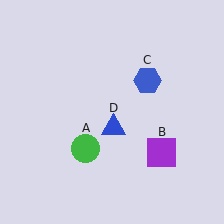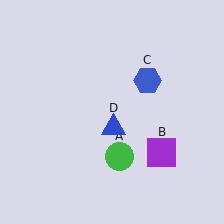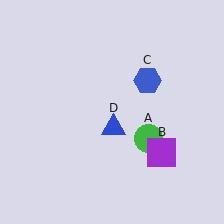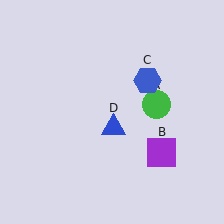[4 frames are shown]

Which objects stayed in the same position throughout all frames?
Purple square (object B) and blue hexagon (object C) and blue triangle (object D) remained stationary.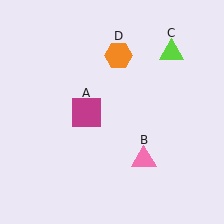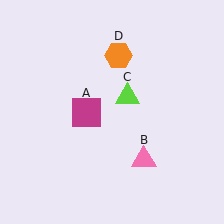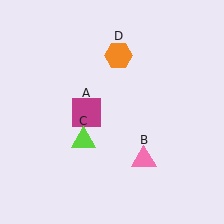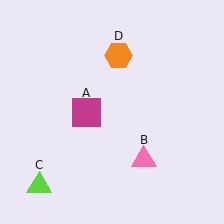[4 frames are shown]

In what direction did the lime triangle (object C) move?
The lime triangle (object C) moved down and to the left.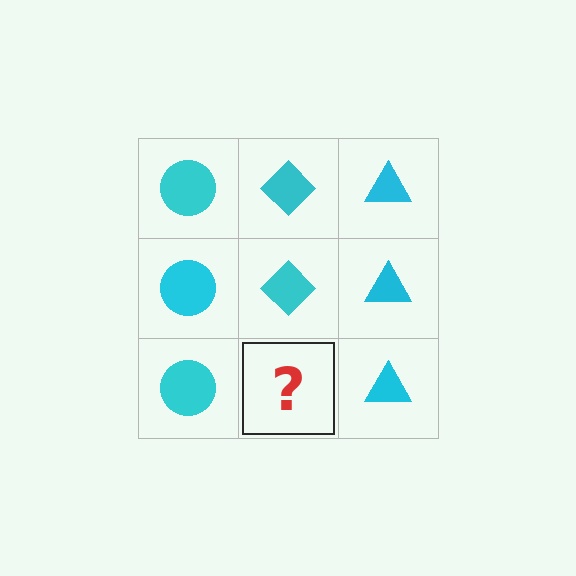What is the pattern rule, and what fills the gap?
The rule is that each column has a consistent shape. The gap should be filled with a cyan diamond.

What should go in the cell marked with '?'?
The missing cell should contain a cyan diamond.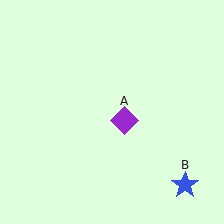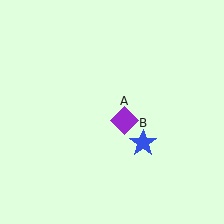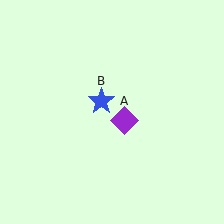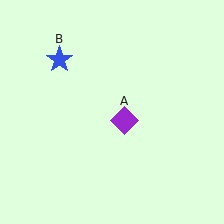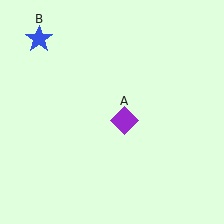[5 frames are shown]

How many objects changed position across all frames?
1 object changed position: blue star (object B).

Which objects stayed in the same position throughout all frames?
Purple diamond (object A) remained stationary.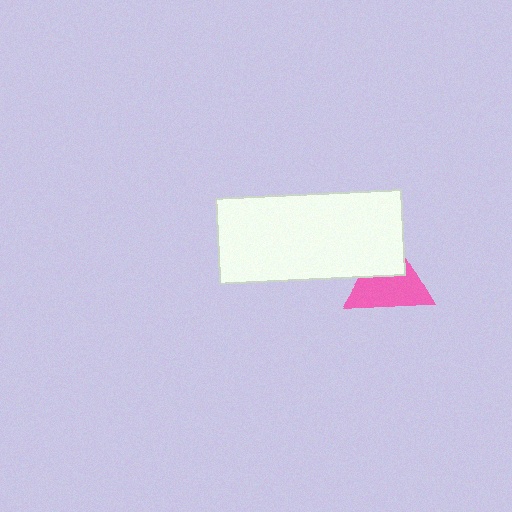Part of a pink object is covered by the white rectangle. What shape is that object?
It is a triangle.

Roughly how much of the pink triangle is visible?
About half of it is visible (roughly 63%).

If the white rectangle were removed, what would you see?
You would see the complete pink triangle.